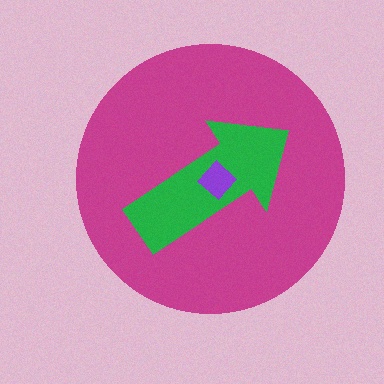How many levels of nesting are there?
3.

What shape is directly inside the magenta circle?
The green arrow.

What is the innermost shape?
The purple diamond.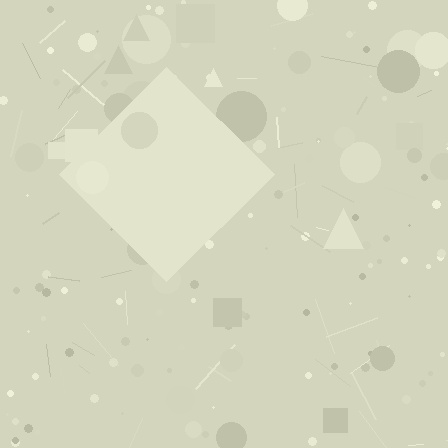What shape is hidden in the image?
A diamond is hidden in the image.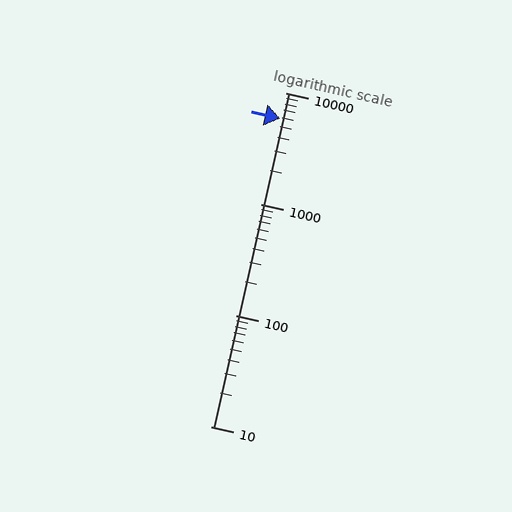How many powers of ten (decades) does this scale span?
The scale spans 3 decades, from 10 to 10000.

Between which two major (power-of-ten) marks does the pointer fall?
The pointer is between 1000 and 10000.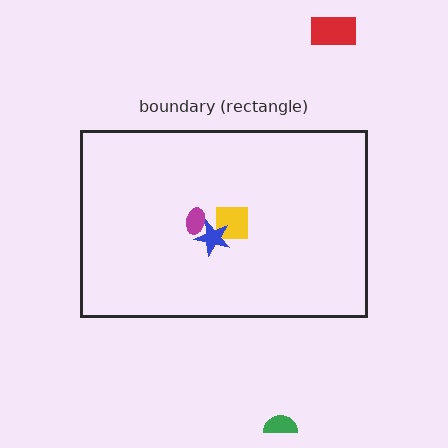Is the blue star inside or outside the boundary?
Inside.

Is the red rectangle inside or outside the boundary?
Outside.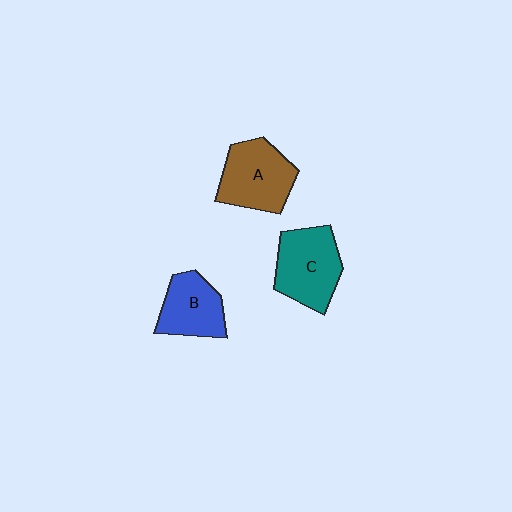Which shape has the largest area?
Shape C (teal).